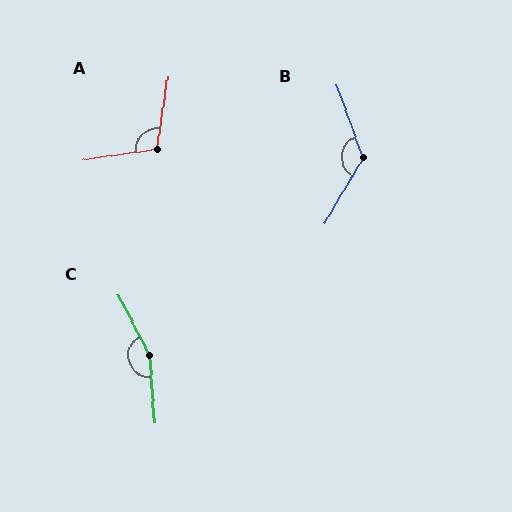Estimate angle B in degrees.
Approximately 130 degrees.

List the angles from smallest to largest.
A (108°), B (130°), C (157°).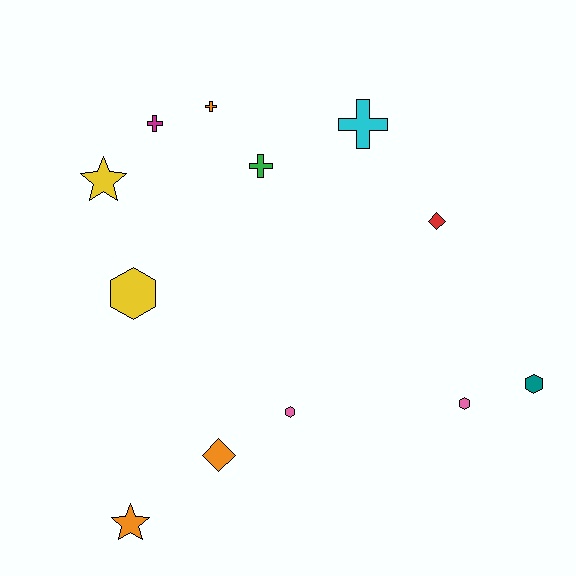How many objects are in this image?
There are 12 objects.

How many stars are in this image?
There are 2 stars.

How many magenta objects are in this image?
There is 1 magenta object.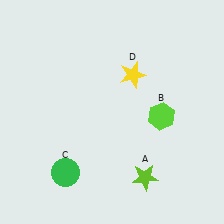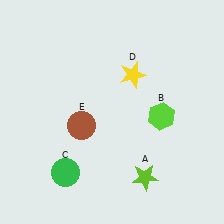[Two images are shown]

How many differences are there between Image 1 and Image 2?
There is 1 difference between the two images.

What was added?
A brown circle (E) was added in Image 2.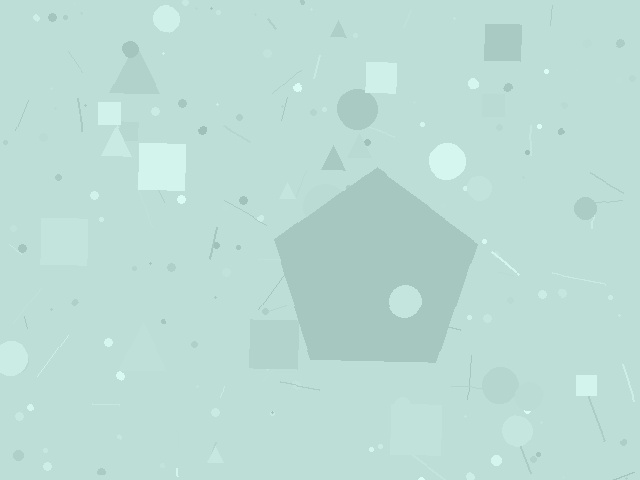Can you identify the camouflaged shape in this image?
The camouflaged shape is a pentagon.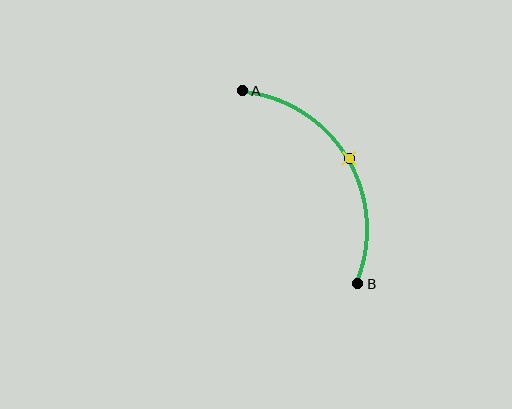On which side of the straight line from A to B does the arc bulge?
The arc bulges to the right of the straight line connecting A and B.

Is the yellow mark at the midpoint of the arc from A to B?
Yes. The yellow mark lies on the arc at equal arc-length from both A and B — it is the arc midpoint.